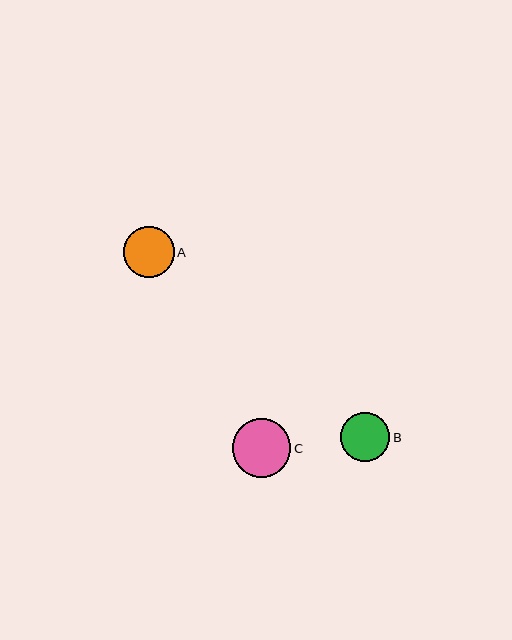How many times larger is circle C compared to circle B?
Circle C is approximately 1.2 times the size of circle B.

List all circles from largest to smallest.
From largest to smallest: C, A, B.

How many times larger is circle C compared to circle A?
Circle C is approximately 1.1 times the size of circle A.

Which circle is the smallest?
Circle B is the smallest with a size of approximately 49 pixels.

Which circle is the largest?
Circle C is the largest with a size of approximately 58 pixels.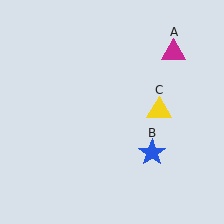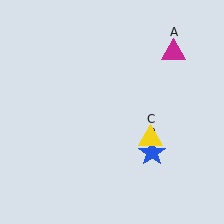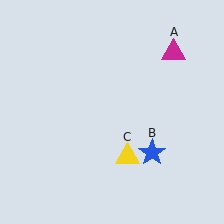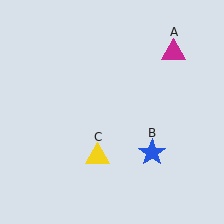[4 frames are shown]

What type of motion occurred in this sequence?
The yellow triangle (object C) rotated clockwise around the center of the scene.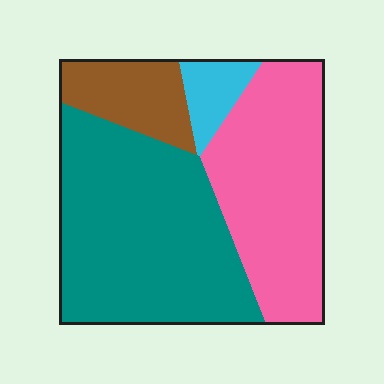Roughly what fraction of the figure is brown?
Brown takes up less than a quarter of the figure.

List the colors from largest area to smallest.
From largest to smallest: teal, pink, brown, cyan.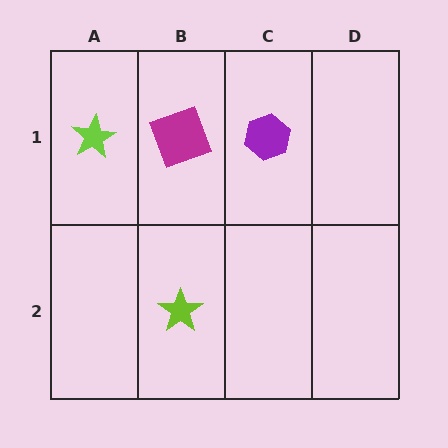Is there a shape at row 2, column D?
No, that cell is empty.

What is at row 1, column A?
A lime star.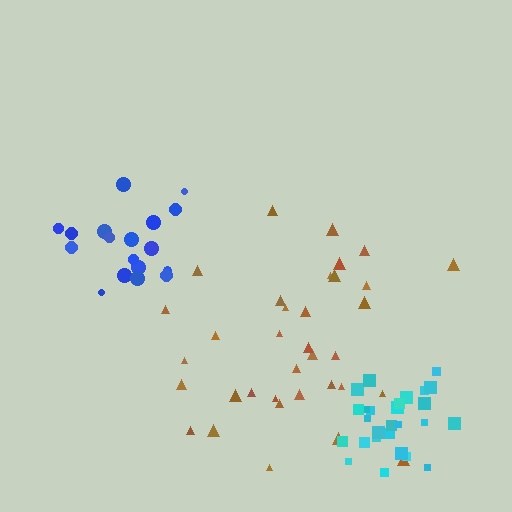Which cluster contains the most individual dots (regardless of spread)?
Brown (35).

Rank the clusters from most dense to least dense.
cyan, blue, brown.